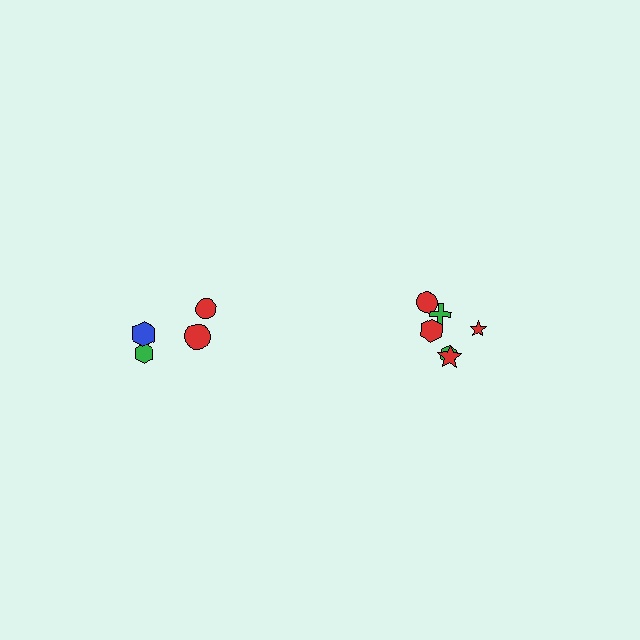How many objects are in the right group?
There are 6 objects.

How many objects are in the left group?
There are 4 objects.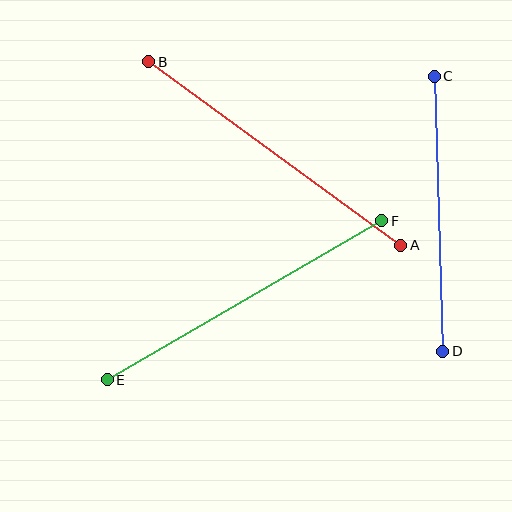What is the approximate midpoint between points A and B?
The midpoint is at approximately (275, 153) pixels.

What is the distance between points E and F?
The distance is approximately 317 pixels.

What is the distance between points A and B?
The distance is approximately 312 pixels.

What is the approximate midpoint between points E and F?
The midpoint is at approximately (244, 300) pixels.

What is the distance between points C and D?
The distance is approximately 275 pixels.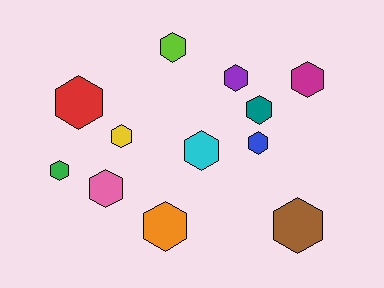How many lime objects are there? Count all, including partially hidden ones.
There is 1 lime object.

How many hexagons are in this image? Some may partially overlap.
There are 12 hexagons.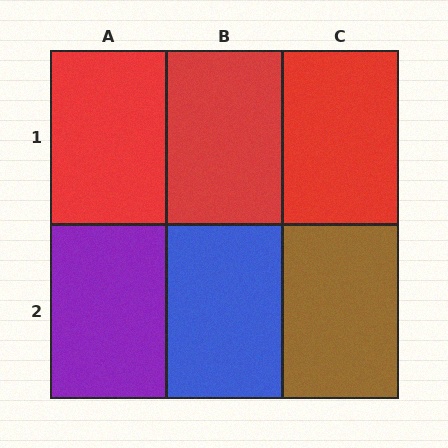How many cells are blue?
1 cell is blue.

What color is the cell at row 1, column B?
Red.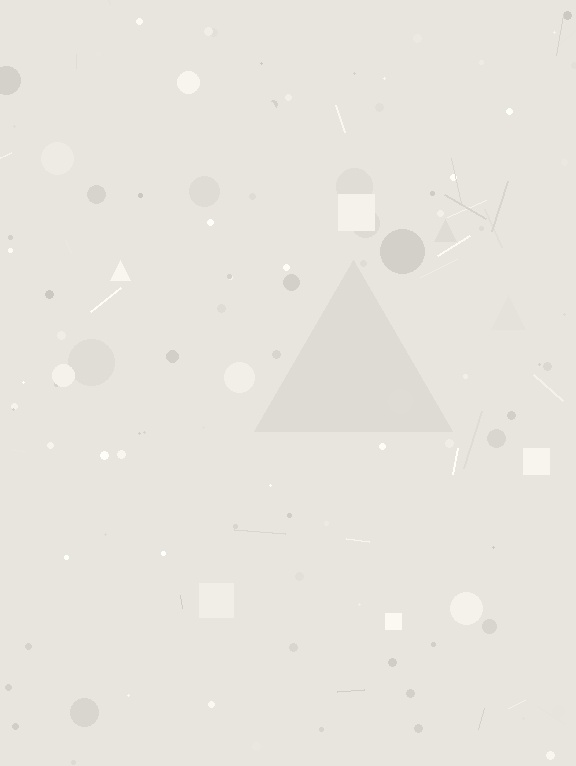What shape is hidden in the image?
A triangle is hidden in the image.